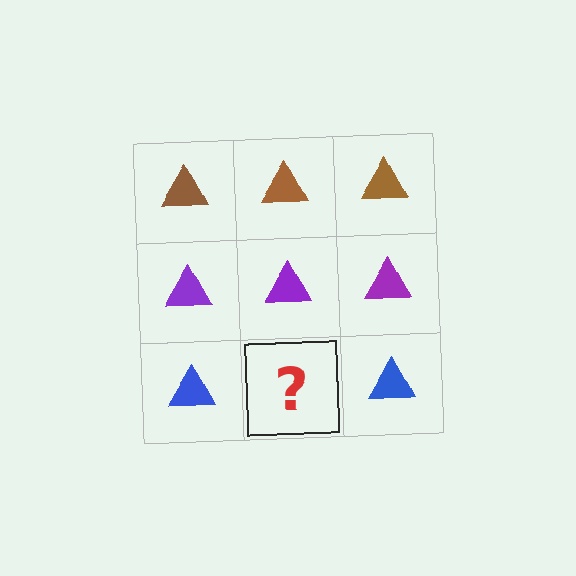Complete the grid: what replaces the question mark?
The question mark should be replaced with a blue triangle.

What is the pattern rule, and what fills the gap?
The rule is that each row has a consistent color. The gap should be filled with a blue triangle.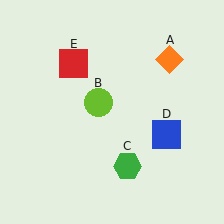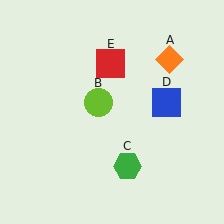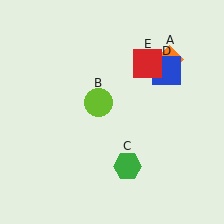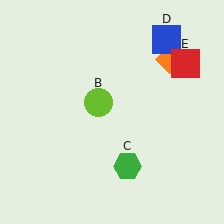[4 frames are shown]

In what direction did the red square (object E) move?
The red square (object E) moved right.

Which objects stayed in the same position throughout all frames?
Orange diamond (object A) and lime circle (object B) and green hexagon (object C) remained stationary.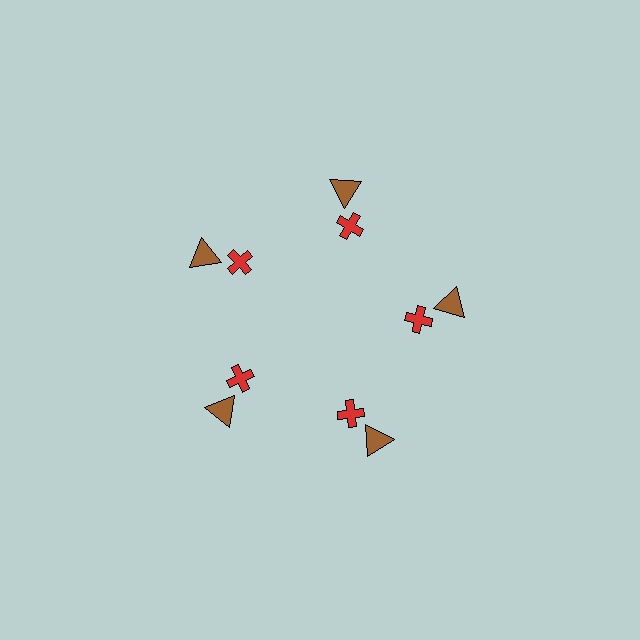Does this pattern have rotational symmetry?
Yes, this pattern has 5-fold rotational symmetry. It looks the same after rotating 72 degrees around the center.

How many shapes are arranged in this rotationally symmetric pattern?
There are 10 shapes, arranged in 5 groups of 2.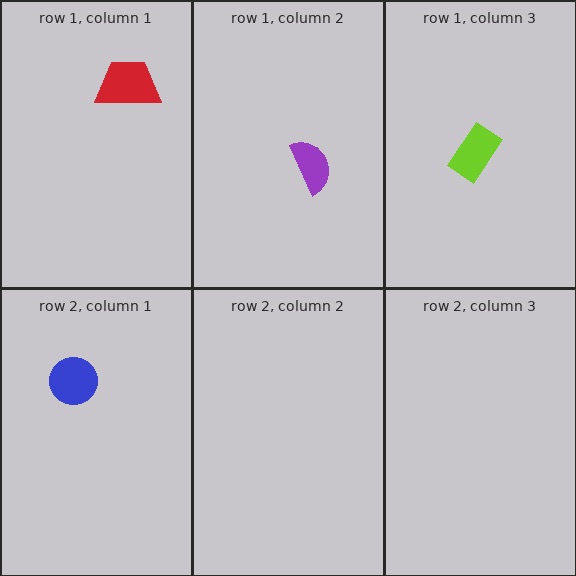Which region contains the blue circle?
The row 2, column 1 region.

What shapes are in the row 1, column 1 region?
The red trapezoid.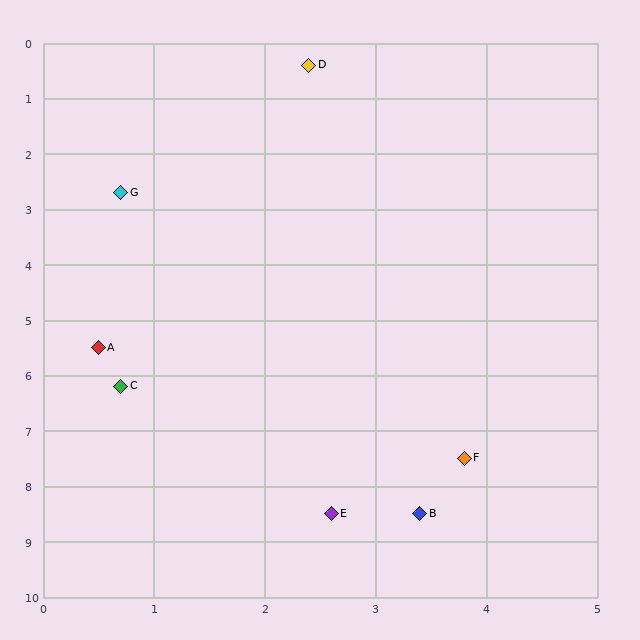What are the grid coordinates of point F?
Point F is at approximately (3.8, 7.5).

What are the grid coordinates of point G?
Point G is at approximately (0.7, 2.7).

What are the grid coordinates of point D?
Point D is at approximately (2.4, 0.4).